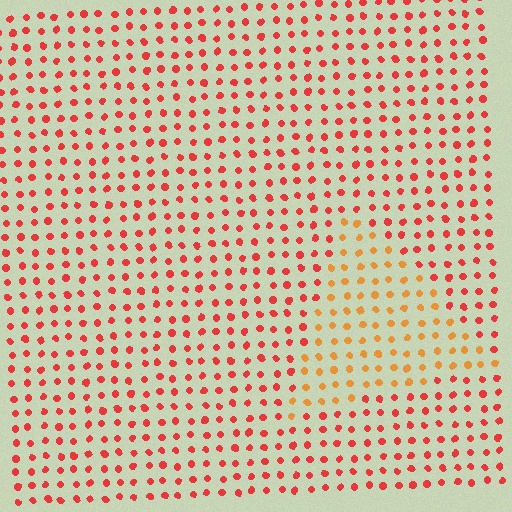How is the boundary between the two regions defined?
The boundary is defined purely by a slight shift in hue (about 33 degrees). Spacing, size, and orientation are identical on both sides.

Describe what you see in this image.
The image is filled with small red elements in a uniform arrangement. A triangle-shaped region is visible where the elements are tinted to a slightly different hue, forming a subtle color boundary.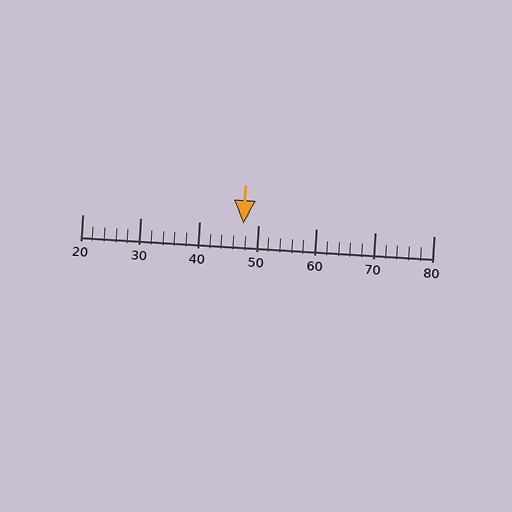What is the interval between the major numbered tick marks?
The major tick marks are spaced 10 units apart.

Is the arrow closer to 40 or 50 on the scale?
The arrow is closer to 50.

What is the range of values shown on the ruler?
The ruler shows values from 20 to 80.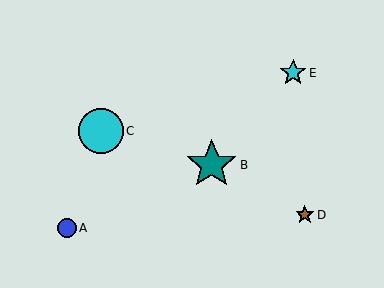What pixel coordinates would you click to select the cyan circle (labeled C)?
Click at (101, 131) to select the cyan circle C.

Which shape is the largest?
The teal star (labeled B) is the largest.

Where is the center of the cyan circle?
The center of the cyan circle is at (101, 131).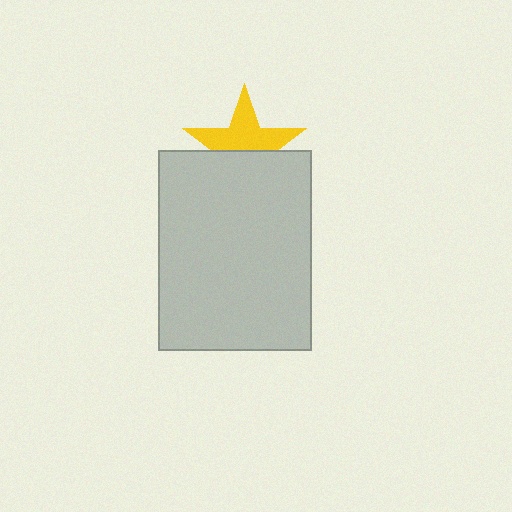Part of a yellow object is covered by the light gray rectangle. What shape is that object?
It is a star.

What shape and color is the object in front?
The object in front is a light gray rectangle.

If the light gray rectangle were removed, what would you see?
You would see the complete yellow star.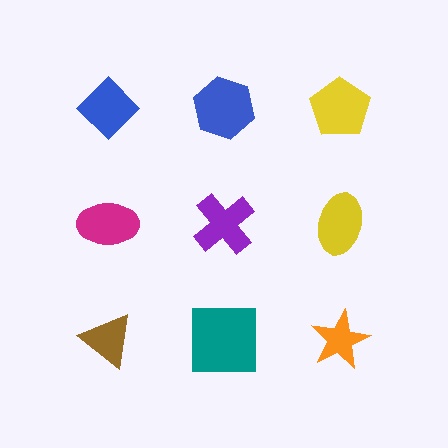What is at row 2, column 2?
A purple cross.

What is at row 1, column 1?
A blue diamond.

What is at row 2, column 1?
A magenta ellipse.